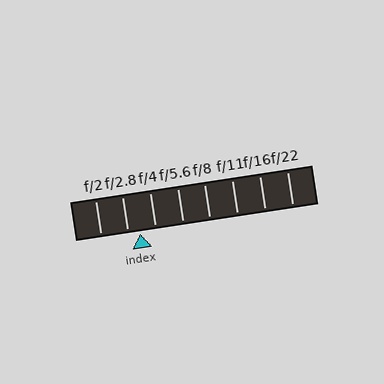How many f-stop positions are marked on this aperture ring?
There are 8 f-stop positions marked.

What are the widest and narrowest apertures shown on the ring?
The widest aperture shown is f/2 and the narrowest is f/22.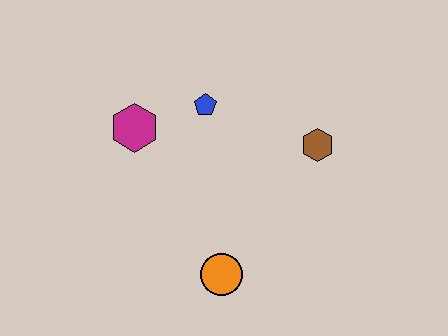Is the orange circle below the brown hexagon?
Yes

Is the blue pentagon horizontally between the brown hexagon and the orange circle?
No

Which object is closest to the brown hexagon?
The blue pentagon is closest to the brown hexagon.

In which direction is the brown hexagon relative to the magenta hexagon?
The brown hexagon is to the right of the magenta hexagon.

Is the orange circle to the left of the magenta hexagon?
No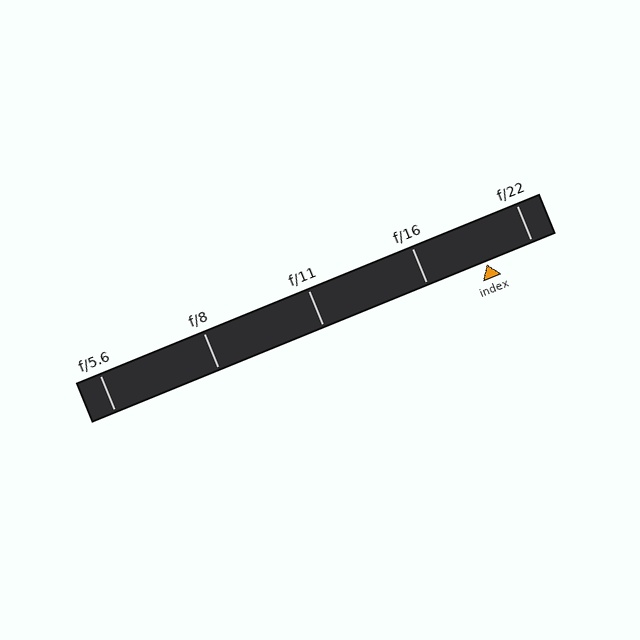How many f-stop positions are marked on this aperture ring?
There are 5 f-stop positions marked.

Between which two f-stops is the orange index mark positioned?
The index mark is between f/16 and f/22.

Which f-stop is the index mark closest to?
The index mark is closest to f/22.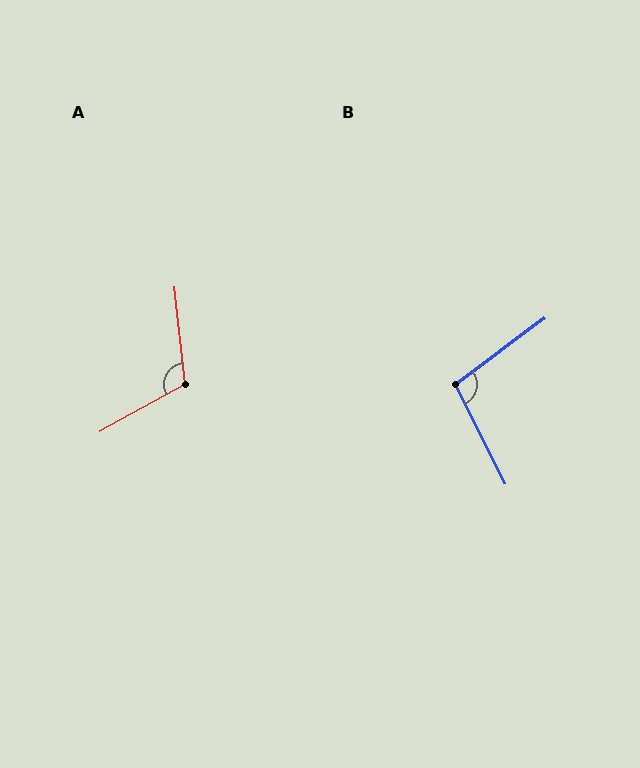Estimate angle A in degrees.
Approximately 113 degrees.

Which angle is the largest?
A, at approximately 113 degrees.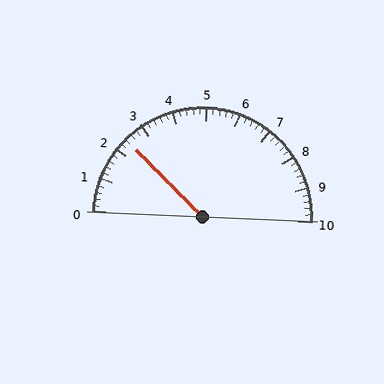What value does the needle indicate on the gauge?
The needle indicates approximately 2.4.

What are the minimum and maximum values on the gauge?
The gauge ranges from 0 to 10.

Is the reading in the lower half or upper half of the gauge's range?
The reading is in the lower half of the range (0 to 10).